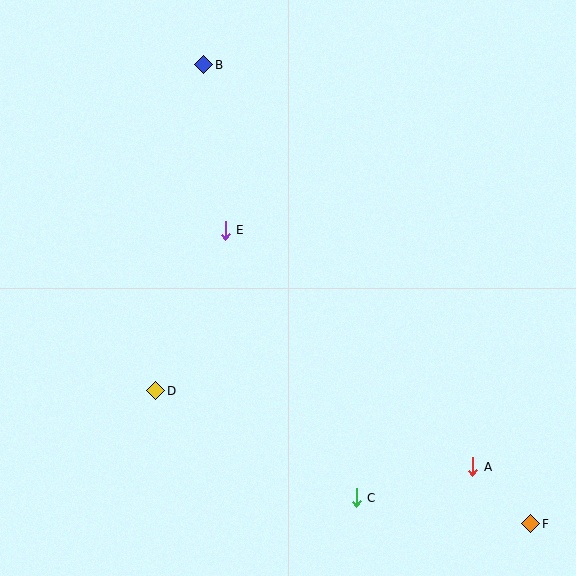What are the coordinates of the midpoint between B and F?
The midpoint between B and F is at (367, 294).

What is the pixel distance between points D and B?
The distance between D and B is 329 pixels.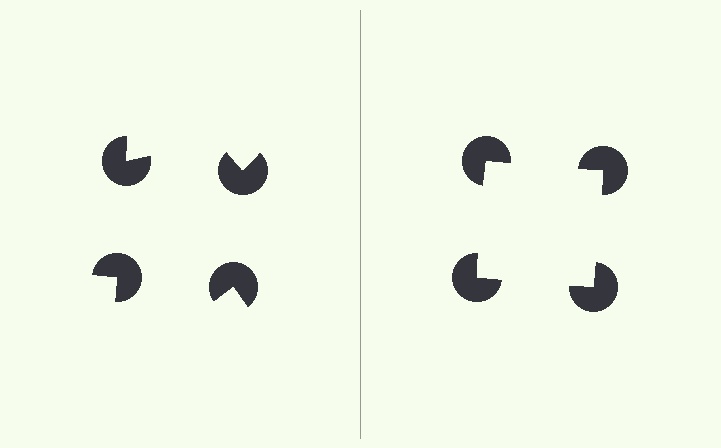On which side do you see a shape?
An illusory square appears on the right side. On the left side the wedge cuts are rotated, so no coherent shape forms.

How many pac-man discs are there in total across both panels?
8 — 4 on each side.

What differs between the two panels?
The pac-man discs are positioned identically on both sides; only the wedge orientations differ. On the right they align to a square; on the left they are misaligned.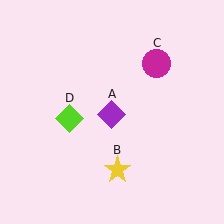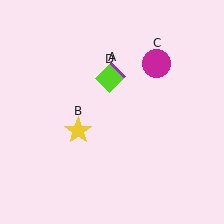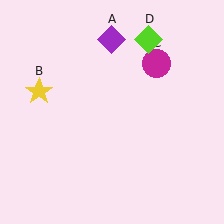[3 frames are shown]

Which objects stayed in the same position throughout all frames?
Magenta circle (object C) remained stationary.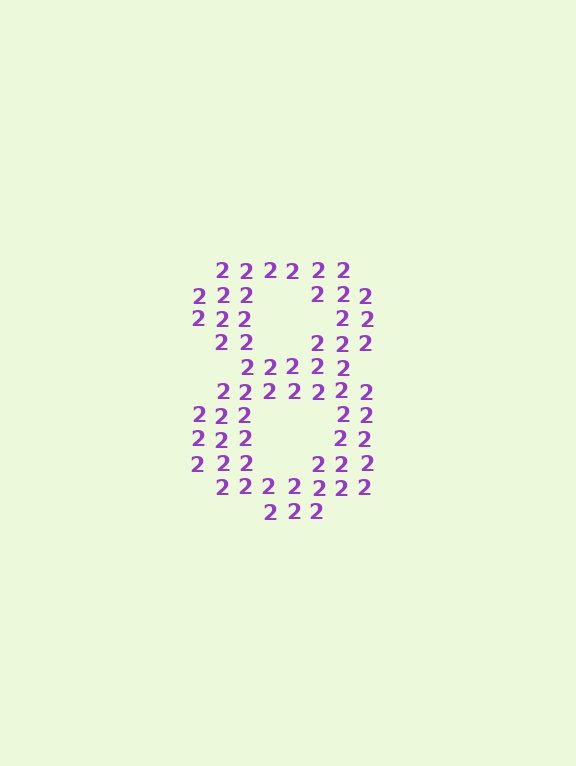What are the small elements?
The small elements are digit 2's.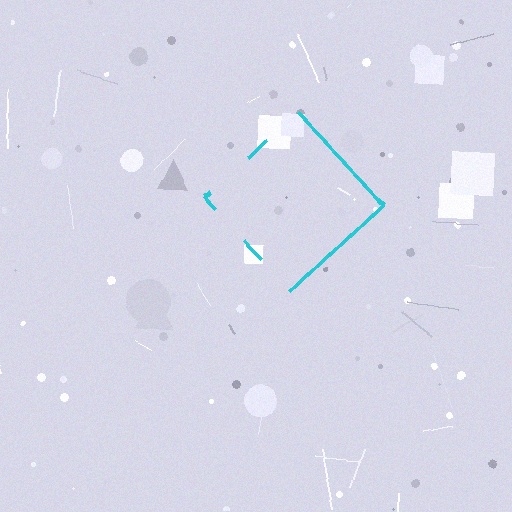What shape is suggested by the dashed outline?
The dashed outline suggests a diamond.